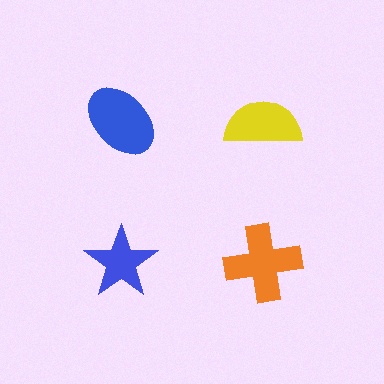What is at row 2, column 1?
A blue star.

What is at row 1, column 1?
A blue ellipse.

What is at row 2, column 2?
An orange cross.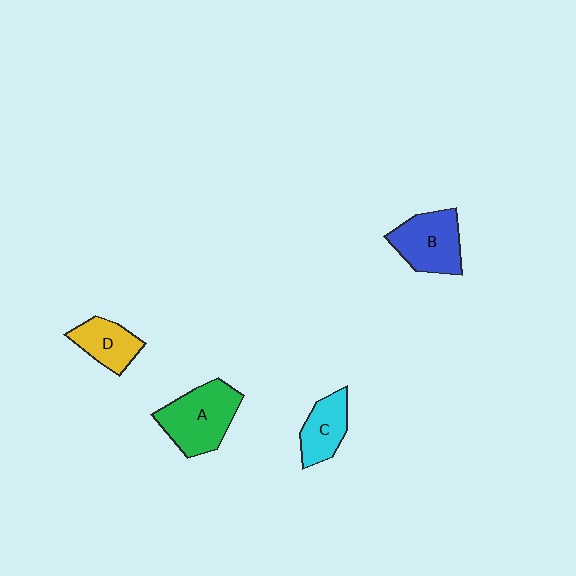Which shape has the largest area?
Shape A (green).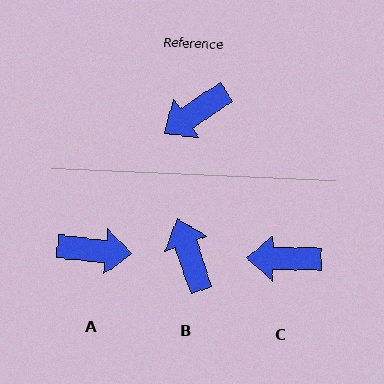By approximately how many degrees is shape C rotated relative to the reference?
Approximately 34 degrees clockwise.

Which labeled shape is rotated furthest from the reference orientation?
A, about 140 degrees away.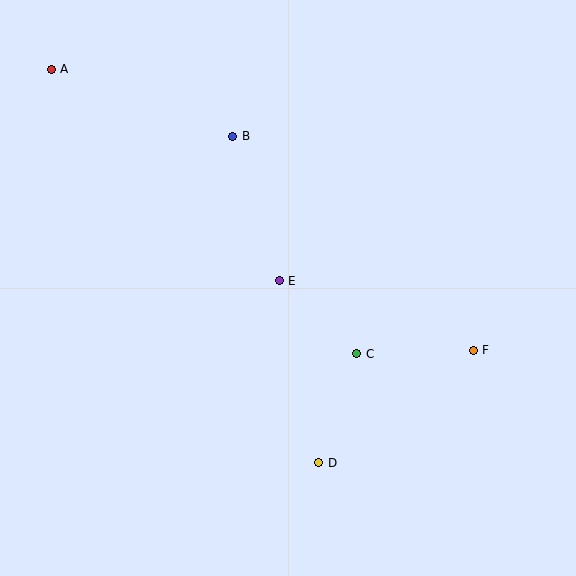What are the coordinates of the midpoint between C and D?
The midpoint between C and D is at (338, 408).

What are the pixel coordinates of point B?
Point B is at (233, 136).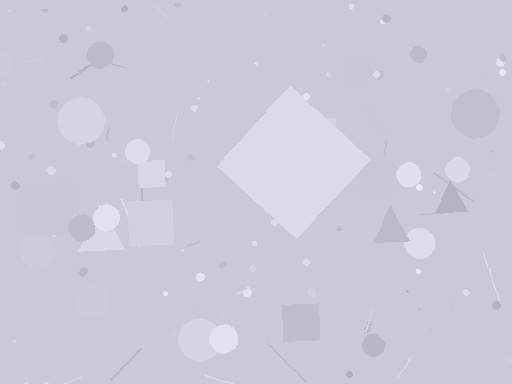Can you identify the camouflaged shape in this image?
The camouflaged shape is a diamond.